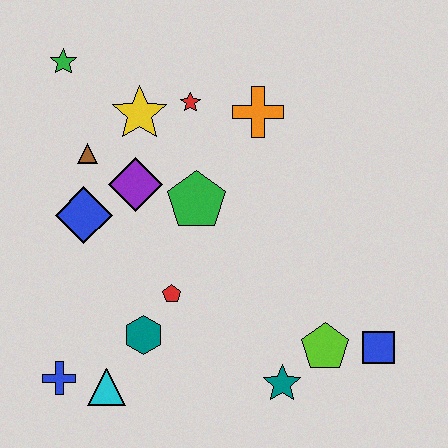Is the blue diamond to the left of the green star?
No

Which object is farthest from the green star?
The blue square is farthest from the green star.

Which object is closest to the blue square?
The lime pentagon is closest to the blue square.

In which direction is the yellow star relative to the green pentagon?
The yellow star is above the green pentagon.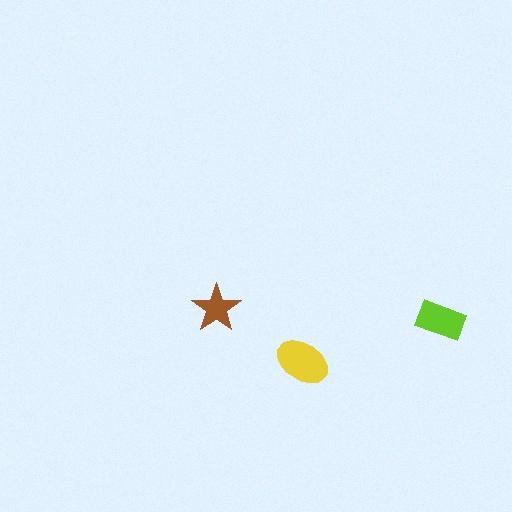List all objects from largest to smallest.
The yellow ellipse, the lime rectangle, the brown star.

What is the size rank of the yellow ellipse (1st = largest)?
1st.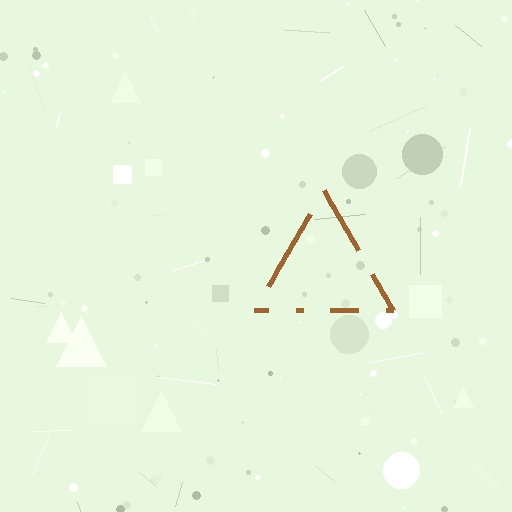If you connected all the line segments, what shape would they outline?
They would outline a triangle.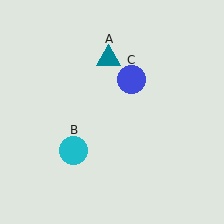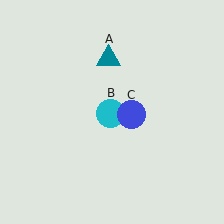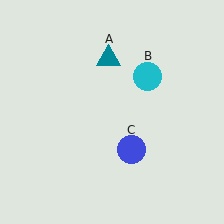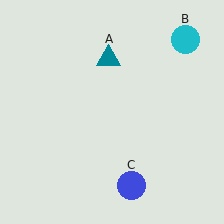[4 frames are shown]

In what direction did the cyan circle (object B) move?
The cyan circle (object B) moved up and to the right.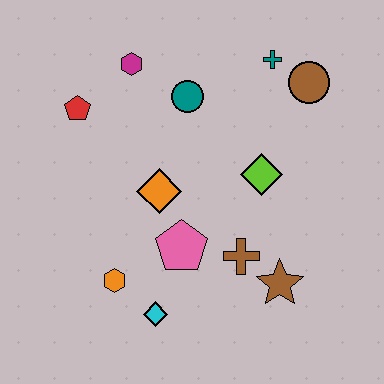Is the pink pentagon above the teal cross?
No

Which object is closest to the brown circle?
The teal cross is closest to the brown circle.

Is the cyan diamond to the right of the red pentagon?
Yes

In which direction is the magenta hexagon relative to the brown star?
The magenta hexagon is above the brown star.